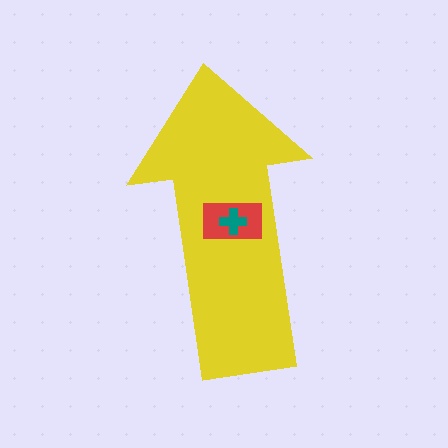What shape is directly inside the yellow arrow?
The red rectangle.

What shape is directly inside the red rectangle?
The teal cross.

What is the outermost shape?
The yellow arrow.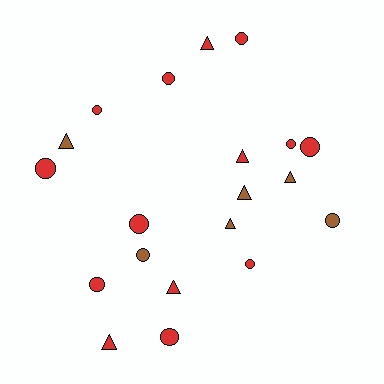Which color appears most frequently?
Red, with 14 objects.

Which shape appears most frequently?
Circle, with 12 objects.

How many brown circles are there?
There are 2 brown circles.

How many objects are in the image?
There are 20 objects.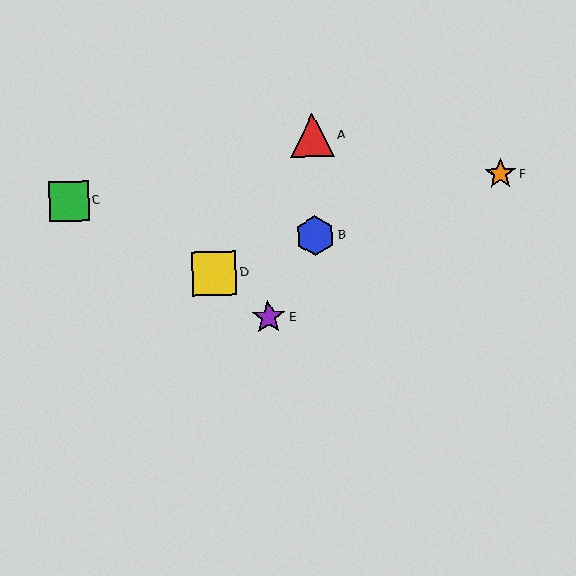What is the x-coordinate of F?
Object F is at x≈500.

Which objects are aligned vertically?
Objects A, B are aligned vertically.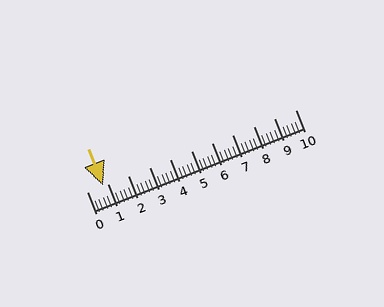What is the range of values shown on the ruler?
The ruler shows values from 0 to 10.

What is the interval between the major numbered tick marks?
The major tick marks are spaced 1 units apart.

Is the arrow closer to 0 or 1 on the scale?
The arrow is closer to 1.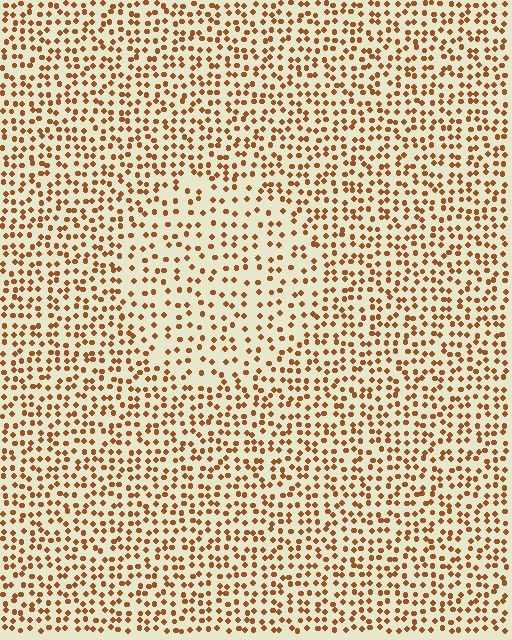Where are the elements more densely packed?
The elements are more densely packed outside the circle boundary.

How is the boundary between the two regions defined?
The boundary is defined by a change in element density (approximately 1.6x ratio). All elements are the same color, size, and shape.